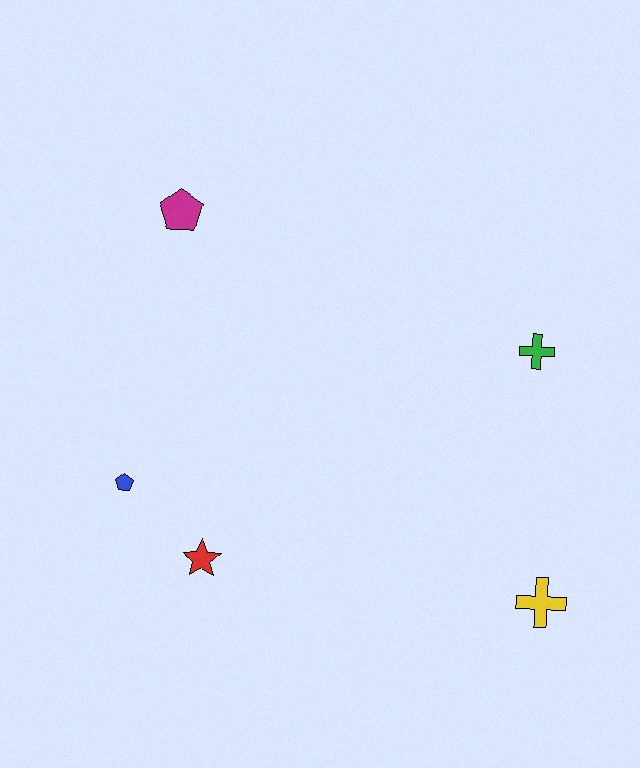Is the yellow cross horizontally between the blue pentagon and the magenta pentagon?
No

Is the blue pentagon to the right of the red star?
No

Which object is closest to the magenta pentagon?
The blue pentagon is closest to the magenta pentagon.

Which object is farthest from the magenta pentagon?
The yellow cross is farthest from the magenta pentagon.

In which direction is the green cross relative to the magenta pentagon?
The green cross is to the right of the magenta pentagon.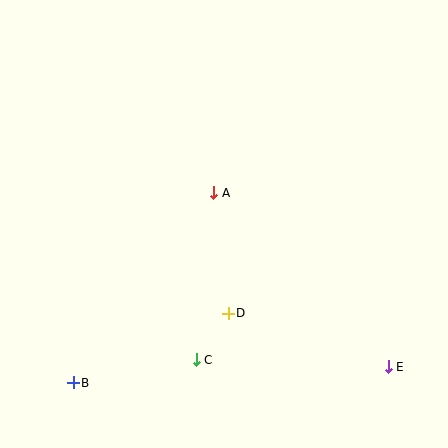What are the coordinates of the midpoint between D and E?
The midpoint between D and E is at (308, 340).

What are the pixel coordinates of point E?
Point E is at (388, 367).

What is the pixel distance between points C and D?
The distance between C and D is 56 pixels.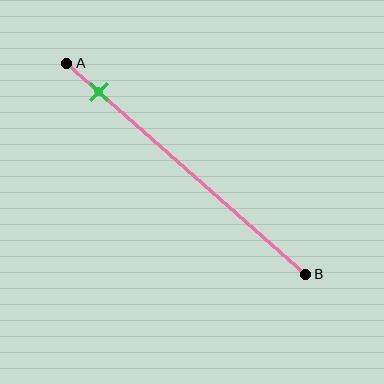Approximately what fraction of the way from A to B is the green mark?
The green mark is approximately 15% of the way from A to B.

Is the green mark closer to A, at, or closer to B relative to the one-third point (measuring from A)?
The green mark is closer to point A than the one-third point of segment AB.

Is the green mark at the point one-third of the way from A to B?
No, the mark is at about 15% from A, not at the 33% one-third point.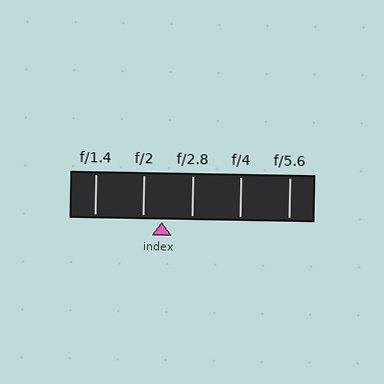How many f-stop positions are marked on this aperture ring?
There are 5 f-stop positions marked.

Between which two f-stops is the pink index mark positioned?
The index mark is between f/2 and f/2.8.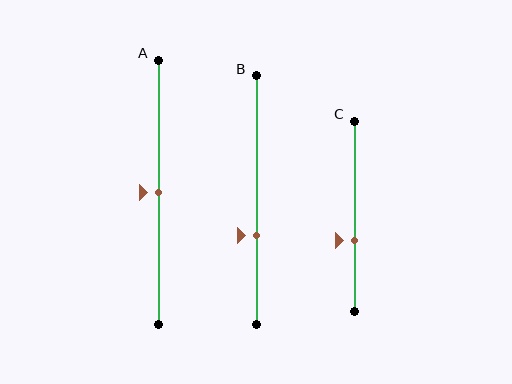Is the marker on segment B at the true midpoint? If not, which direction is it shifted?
No, the marker on segment B is shifted downward by about 14% of the segment length.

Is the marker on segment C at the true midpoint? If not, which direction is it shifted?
No, the marker on segment C is shifted downward by about 13% of the segment length.